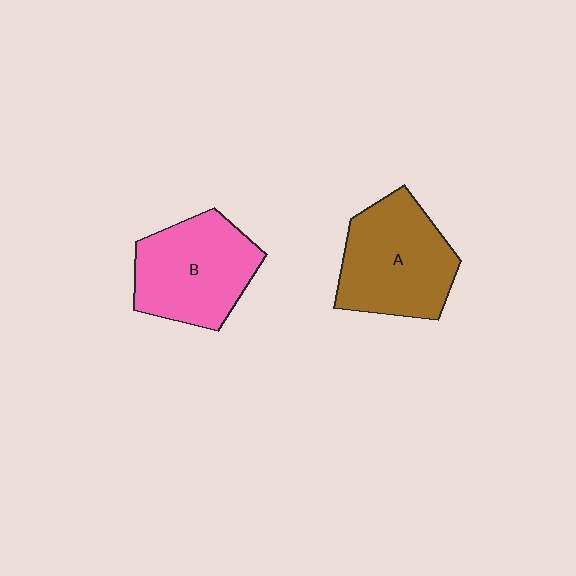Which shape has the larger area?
Shape A (brown).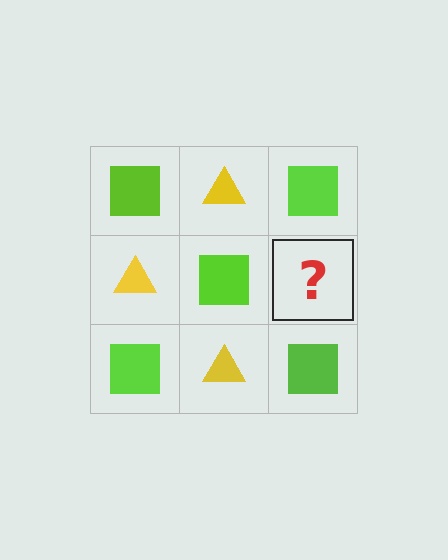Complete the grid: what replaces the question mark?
The question mark should be replaced with a yellow triangle.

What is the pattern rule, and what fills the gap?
The rule is that it alternates lime square and yellow triangle in a checkerboard pattern. The gap should be filled with a yellow triangle.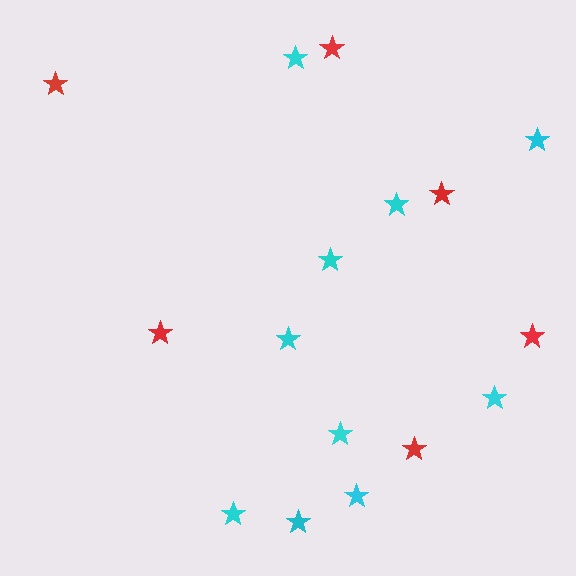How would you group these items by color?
There are 2 groups: one group of red stars (6) and one group of cyan stars (10).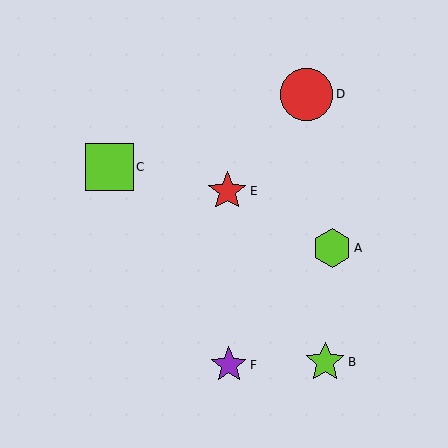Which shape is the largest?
The red circle (labeled D) is the largest.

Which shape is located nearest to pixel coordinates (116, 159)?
The lime square (labeled C) at (109, 167) is nearest to that location.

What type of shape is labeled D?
Shape D is a red circle.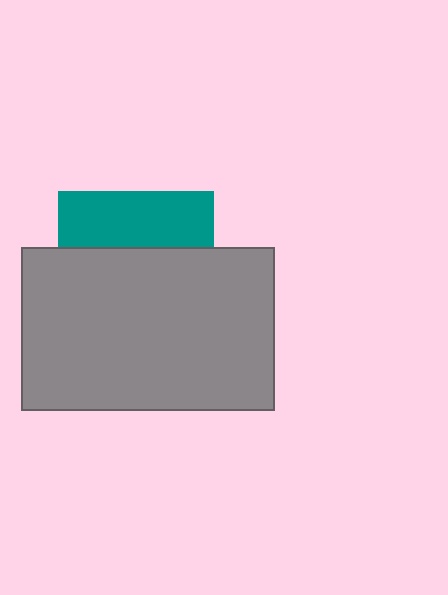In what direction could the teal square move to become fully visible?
The teal square could move up. That would shift it out from behind the gray rectangle entirely.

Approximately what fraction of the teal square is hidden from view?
Roughly 64% of the teal square is hidden behind the gray rectangle.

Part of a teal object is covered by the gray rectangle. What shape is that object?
It is a square.